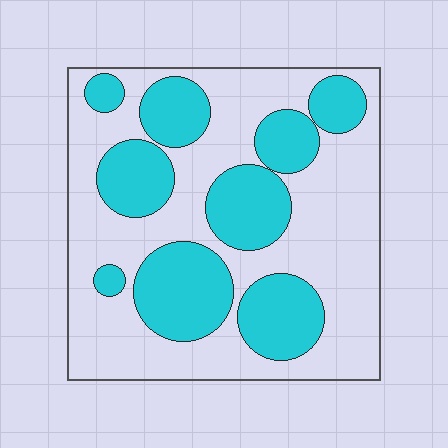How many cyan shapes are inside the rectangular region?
9.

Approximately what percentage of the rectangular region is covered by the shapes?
Approximately 40%.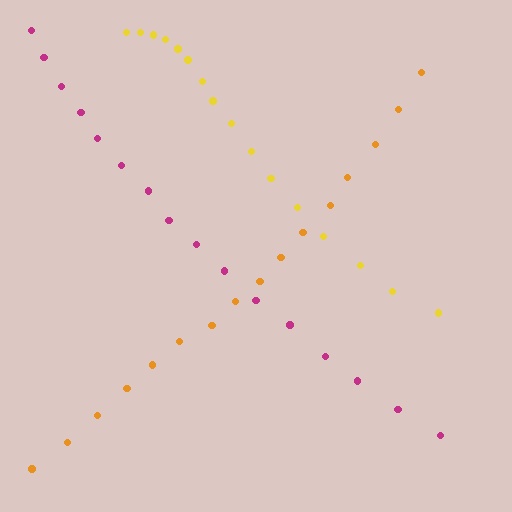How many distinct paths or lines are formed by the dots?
There are 3 distinct paths.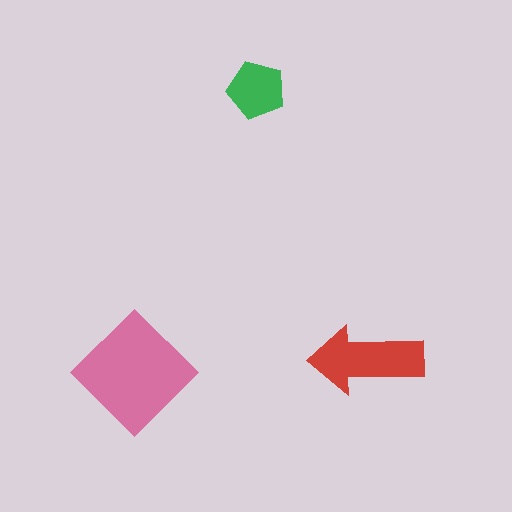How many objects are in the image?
There are 3 objects in the image.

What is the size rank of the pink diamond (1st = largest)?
1st.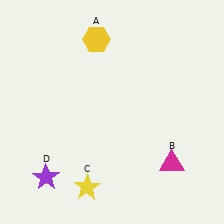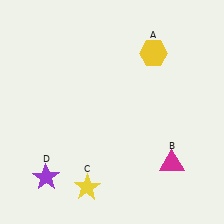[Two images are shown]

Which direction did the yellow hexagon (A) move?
The yellow hexagon (A) moved right.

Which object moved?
The yellow hexagon (A) moved right.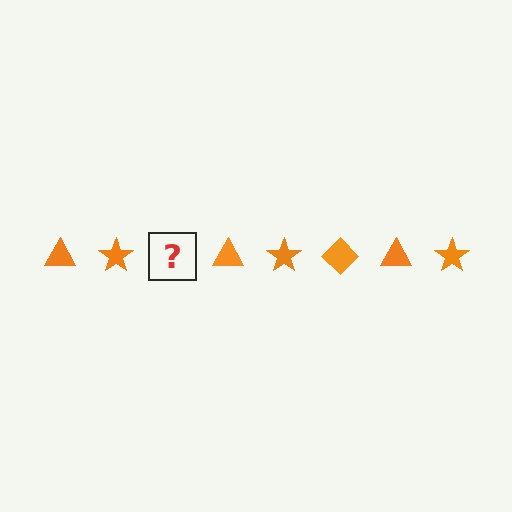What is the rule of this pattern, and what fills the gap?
The rule is that the pattern cycles through triangle, star, diamond shapes in orange. The gap should be filled with an orange diamond.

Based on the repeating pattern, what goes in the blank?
The blank should be an orange diamond.